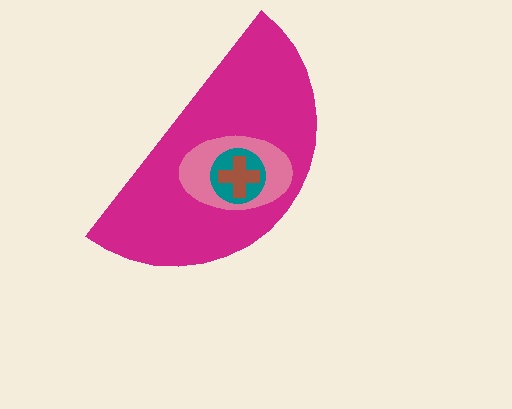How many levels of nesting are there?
4.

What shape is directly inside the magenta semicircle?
The pink ellipse.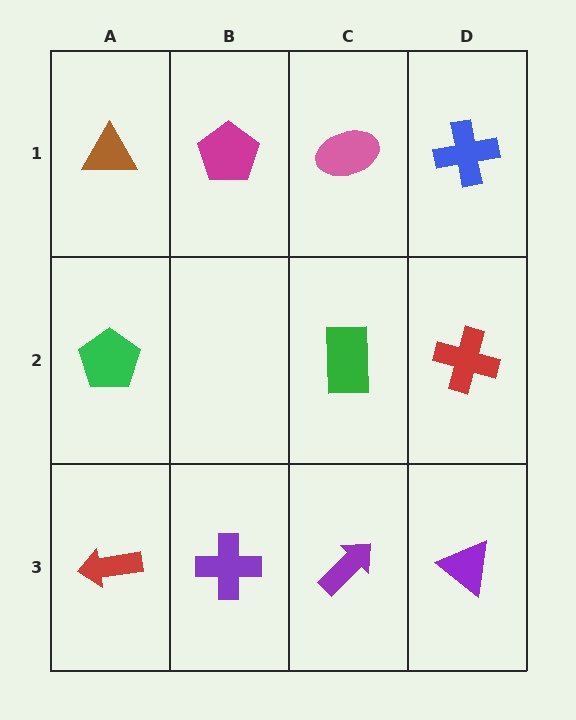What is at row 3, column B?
A purple cross.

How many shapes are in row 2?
3 shapes.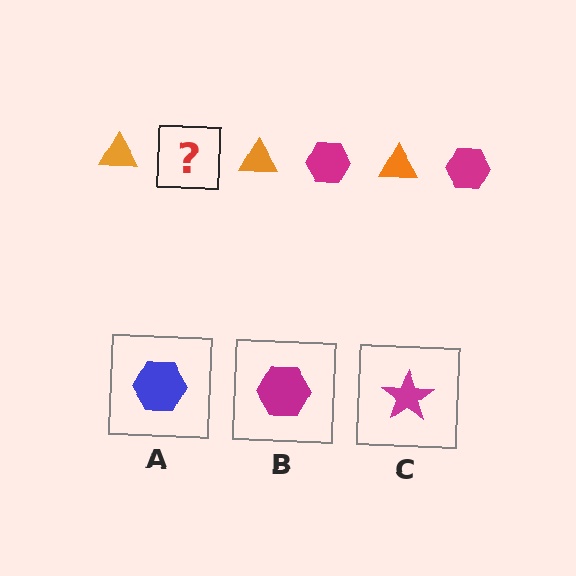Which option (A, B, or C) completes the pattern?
B.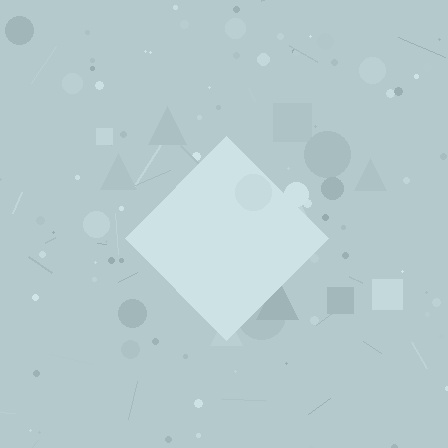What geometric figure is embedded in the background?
A diamond is embedded in the background.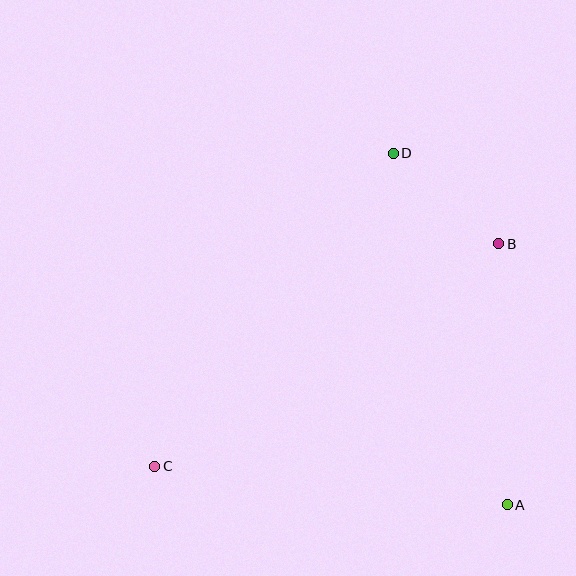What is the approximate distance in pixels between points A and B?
The distance between A and B is approximately 261 pixels.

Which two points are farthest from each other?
Points B and C are farthest from each other.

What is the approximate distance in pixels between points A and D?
The distance between A and D is approximately 370 pixels.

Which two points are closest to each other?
Points B and D are closest to each other.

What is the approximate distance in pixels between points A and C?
The distance between A and C is approximately 355 pixels.